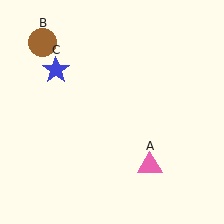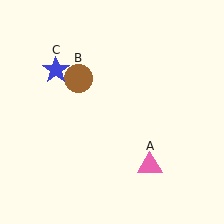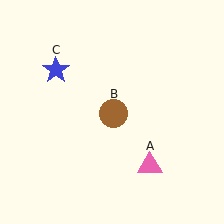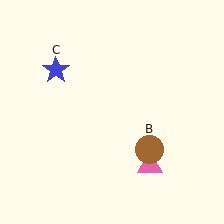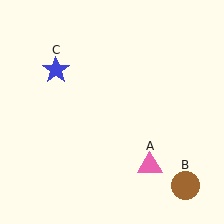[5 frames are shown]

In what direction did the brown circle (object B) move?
The brown circle (object B) moved down and to the right.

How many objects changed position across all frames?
1 object changed position: brown circle (object B).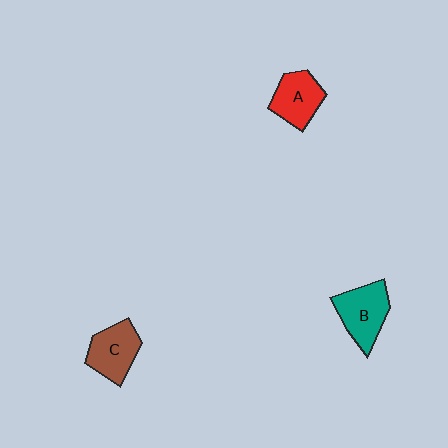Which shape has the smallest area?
Shape A (red).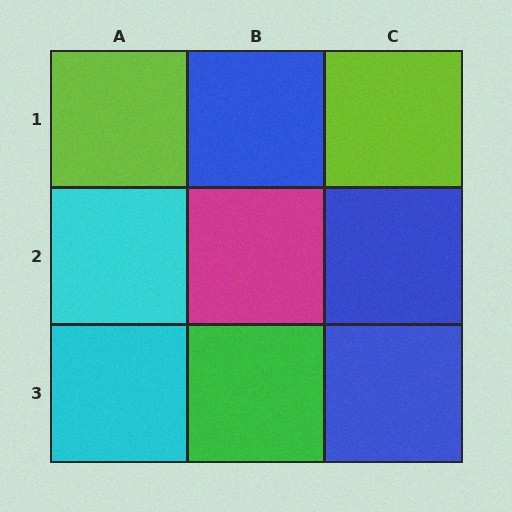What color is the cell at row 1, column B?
Blue.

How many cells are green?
1 cell is green.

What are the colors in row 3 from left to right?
Cyan, green, blue.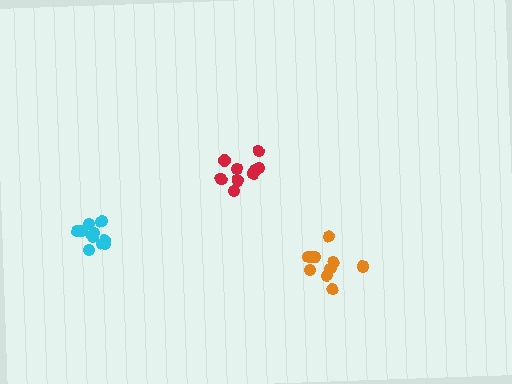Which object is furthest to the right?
The orange cluster is rightmost.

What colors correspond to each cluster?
The clusters are colored: red, orange, cyan.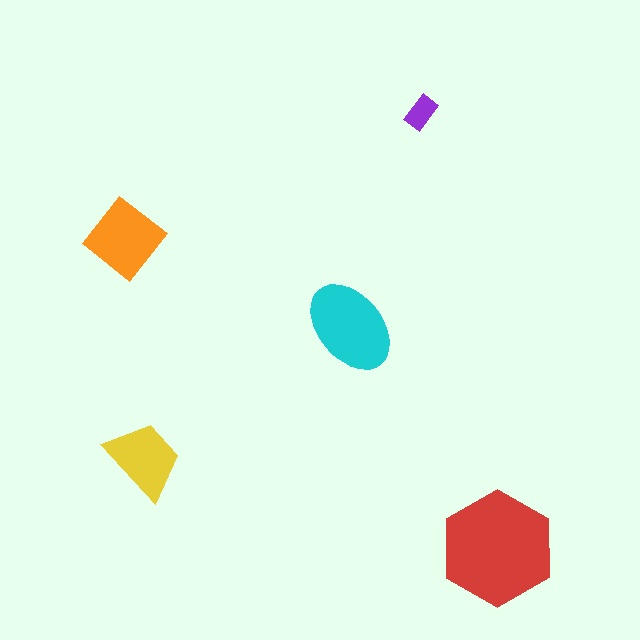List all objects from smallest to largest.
The purple rectangle, the yellow trapezoid, the orange diamond, the cyan ellipse, the red hexagon.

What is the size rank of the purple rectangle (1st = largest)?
5th.